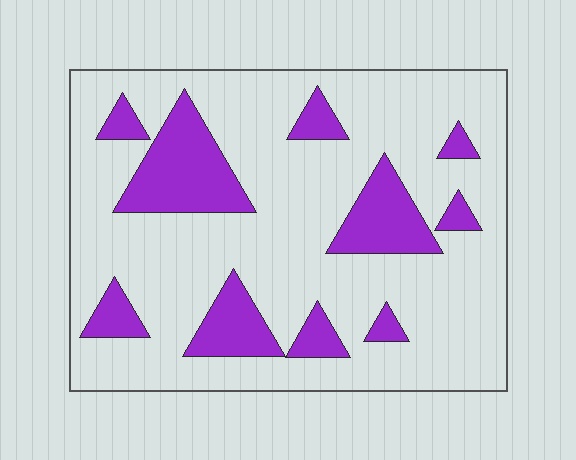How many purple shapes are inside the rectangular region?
10.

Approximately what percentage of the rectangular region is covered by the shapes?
Approximately 20%.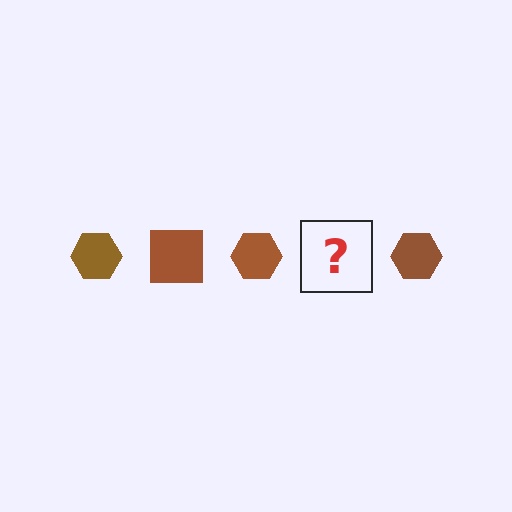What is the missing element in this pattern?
The missing element is a brown square.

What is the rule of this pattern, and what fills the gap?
The rule is that the pattern cycles through hexagon, square shapes in brown. The gap should be filled with a brown square.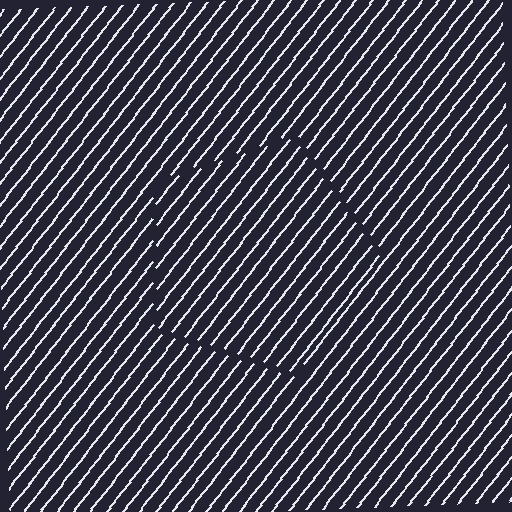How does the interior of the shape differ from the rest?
The interior of the shape contains the same grating, shifted by half a period — the contour is defined by the phase discontinuity where line-ends from the inner and outer gratings abut.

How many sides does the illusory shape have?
5 sides — the line-ends trace a pentagon.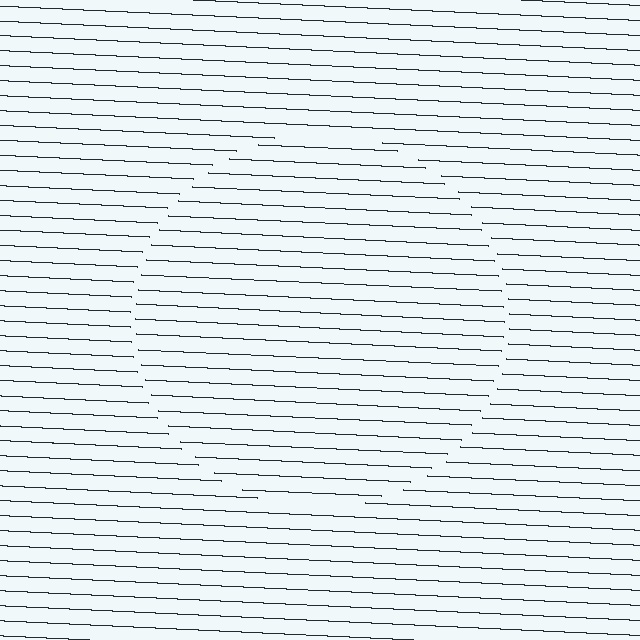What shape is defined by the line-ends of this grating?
An illusory circle. The interior of the shape contains the same grating, shifted by half a period — the contour is defined by the phase discontinuity where line-ends from the inner and outer gratings abut.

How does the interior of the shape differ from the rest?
The interior of the shape contains the same grating, shifted by half a period — the contour is defined by the phase discontinuity where line-ends from the inner and outer gratings abut.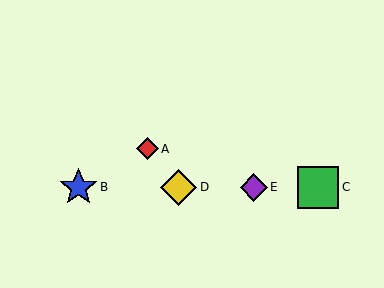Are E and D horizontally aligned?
Yes, both are at y≈187.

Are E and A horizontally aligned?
No, E is at y≈187 and A is at y≈149.